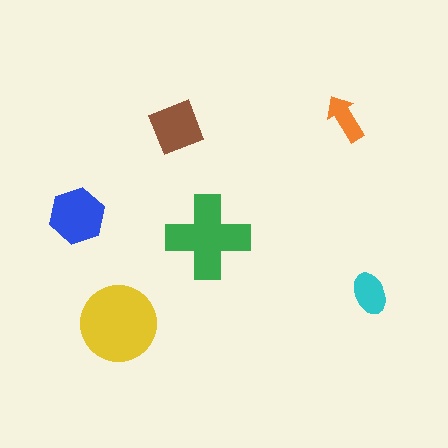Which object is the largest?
The yellow circle.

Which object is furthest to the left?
The blue hexagon is leftmost.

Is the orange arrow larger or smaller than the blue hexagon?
Smaller.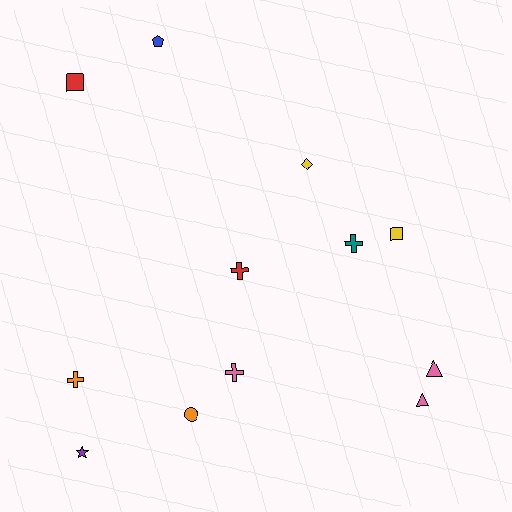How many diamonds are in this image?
There is 1 diamond.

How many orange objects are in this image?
There are 2 orange objects.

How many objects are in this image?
There are 12 objects.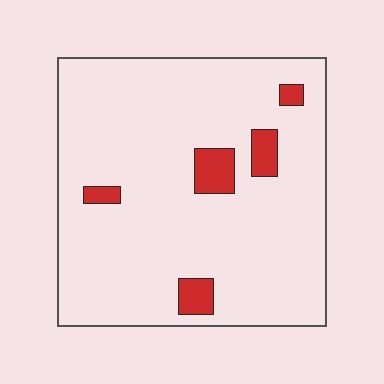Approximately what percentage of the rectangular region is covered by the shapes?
Approximately 10%.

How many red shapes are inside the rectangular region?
5.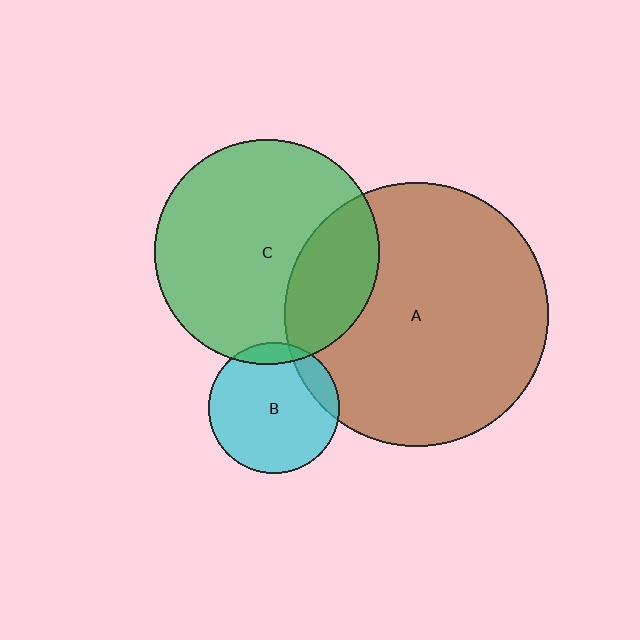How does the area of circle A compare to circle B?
Approximately 4.1 times.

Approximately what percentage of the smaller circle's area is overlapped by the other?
Approximately 10%.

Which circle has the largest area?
Circle A (brown).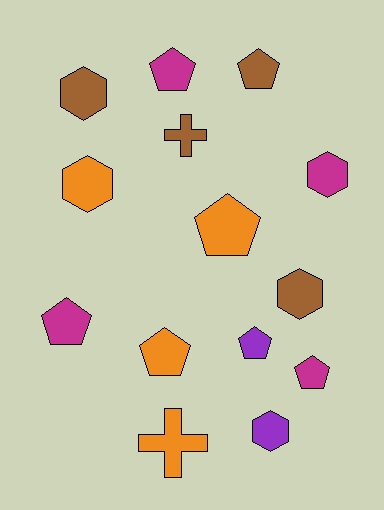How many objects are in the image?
There are 14 objects.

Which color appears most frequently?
Brown, with 4 objects.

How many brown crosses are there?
There is 1 brown cross.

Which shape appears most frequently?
Pentagon, with 7 objects.